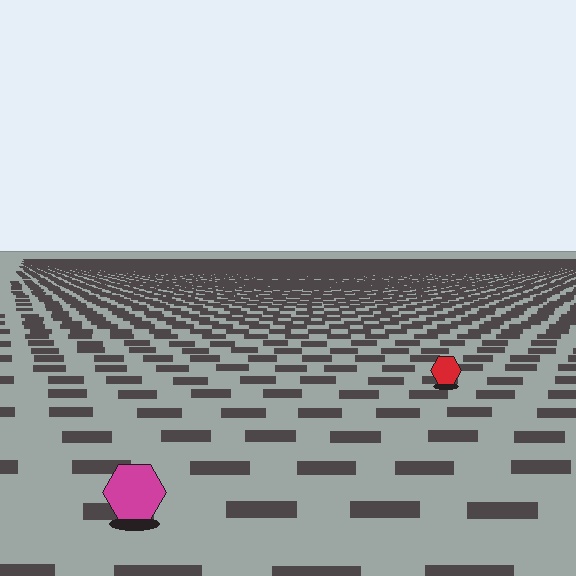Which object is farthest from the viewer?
The red hexagon is farthest from the viewer. It appears smaller and the ground texture around it is denser.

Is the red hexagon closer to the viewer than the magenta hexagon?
No. The magenta hexagon is closer — you can tell from the texture gradient: the ground texture is coarser near it.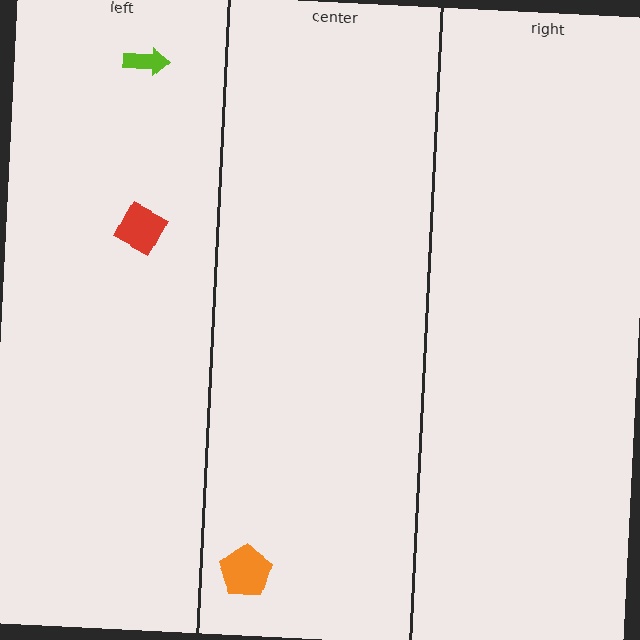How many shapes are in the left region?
2.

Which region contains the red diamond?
The left region.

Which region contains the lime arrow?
The left region.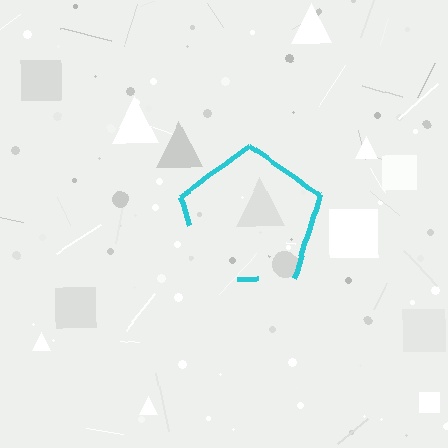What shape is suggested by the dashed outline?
The dashed outline suggests a pentagon.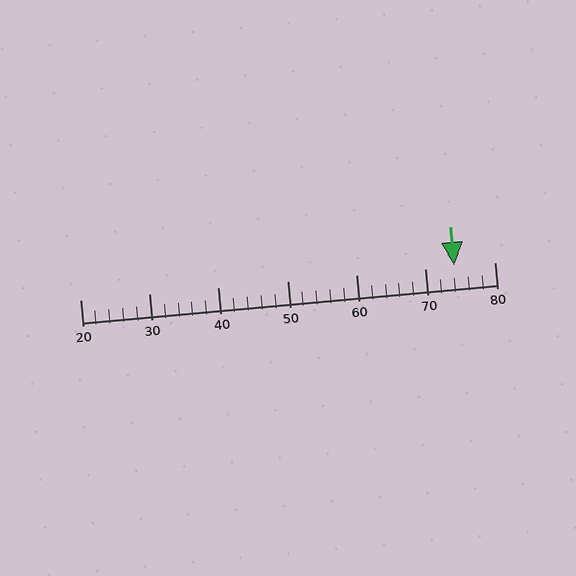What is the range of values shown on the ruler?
The ruler shows values from 20 to 80.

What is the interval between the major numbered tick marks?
The major tick marks are spaced 10 units apart.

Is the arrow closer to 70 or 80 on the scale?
The arrow is closer to 70.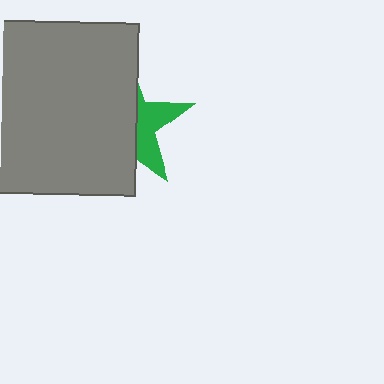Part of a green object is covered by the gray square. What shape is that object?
It is a star.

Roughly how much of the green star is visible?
A small part of it is visible (roughly 36%).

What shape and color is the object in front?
The object in front is a gray square.